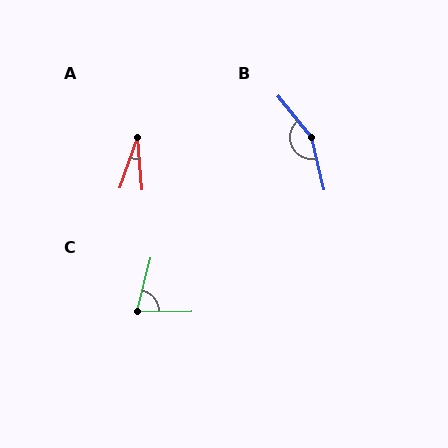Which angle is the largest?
B, at approximately 154 degrees.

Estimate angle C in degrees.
Approximately 75 degrees.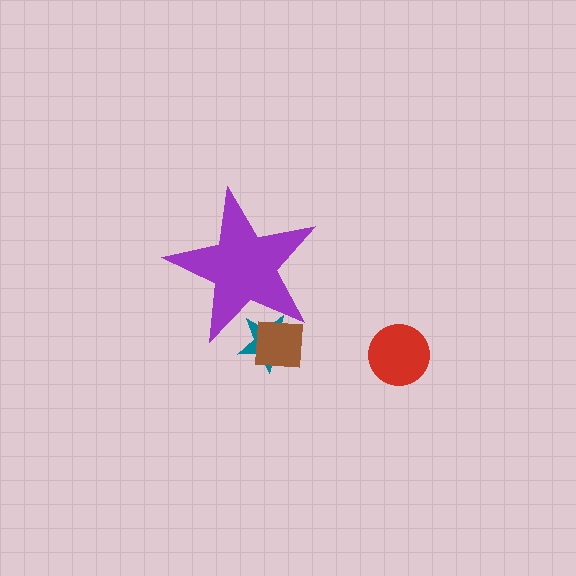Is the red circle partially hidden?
No, the red circle is fully visible.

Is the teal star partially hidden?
Yes, the teal star is partially hidden behind the purple star.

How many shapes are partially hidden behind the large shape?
2 shapes are partially hidden.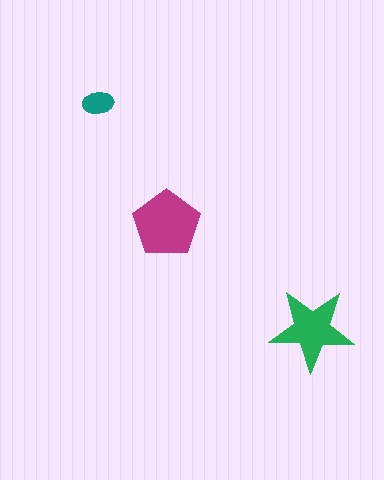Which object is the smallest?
The teal ellipse.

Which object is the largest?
The magenta pentagon.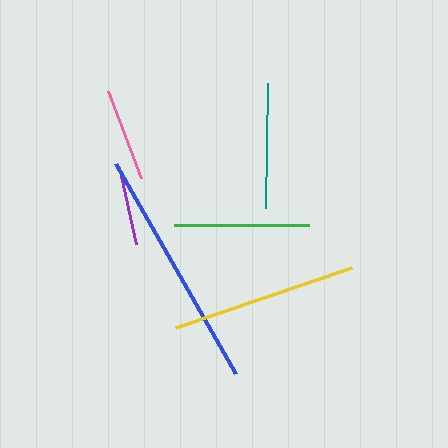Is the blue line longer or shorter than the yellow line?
The blue line is longer than the yellow line.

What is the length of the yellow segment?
The yellow segment is approximately 185 pixels long.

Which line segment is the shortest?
The purple line is the shortest at approximately 79 pixels.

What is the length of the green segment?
The green segment is approximately 135 pixels long.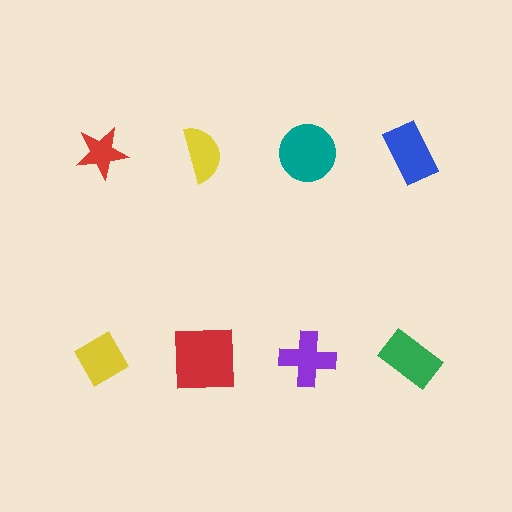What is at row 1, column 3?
A teal circle.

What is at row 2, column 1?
A yellow diamond.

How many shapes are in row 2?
4 shapes.